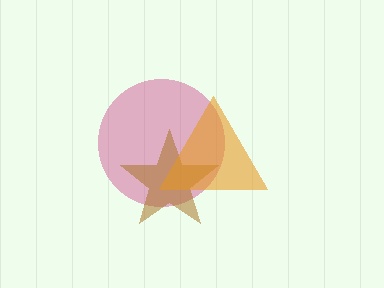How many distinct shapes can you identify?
There are 3 distinct shapes: a magenta circle, a brown star, an orange triangle.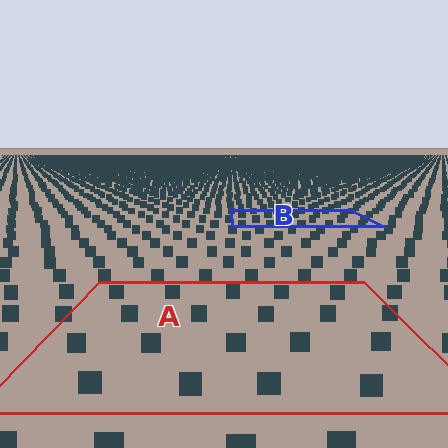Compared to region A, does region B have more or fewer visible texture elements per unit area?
Region B has more texture elements per unit area — they are packed more densely because it is farther away.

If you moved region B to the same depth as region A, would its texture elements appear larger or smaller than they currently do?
They would appear larger. At a closer depth, the same texture elements are projected at a bigger on-screen size.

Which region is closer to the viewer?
Region A is closer. The texture elements there are larger and more spread out.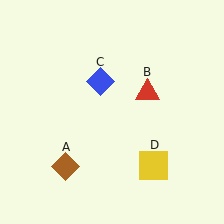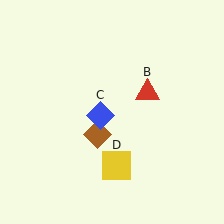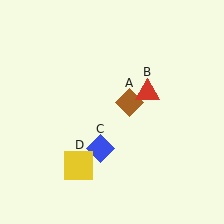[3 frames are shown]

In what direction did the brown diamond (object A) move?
The brown diamond (object A) moved up and to the right.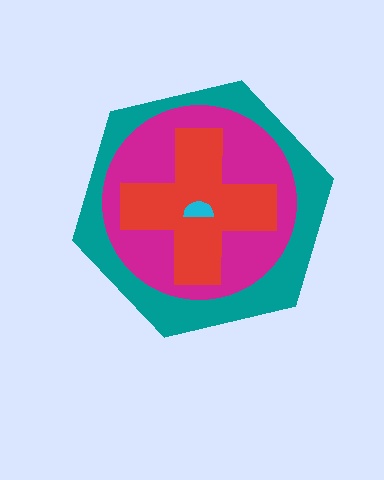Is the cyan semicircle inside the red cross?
Yes.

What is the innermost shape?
The cyan semicircle.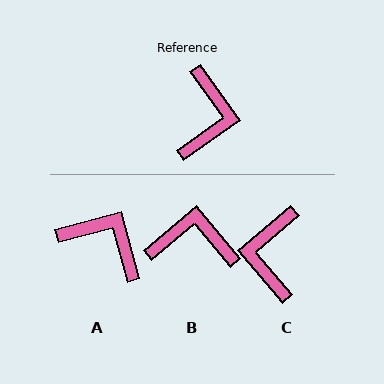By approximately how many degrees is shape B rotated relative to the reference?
Approximately 95 degrees counter-clockwise.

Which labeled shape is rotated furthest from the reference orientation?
C, about 175 degrees away.